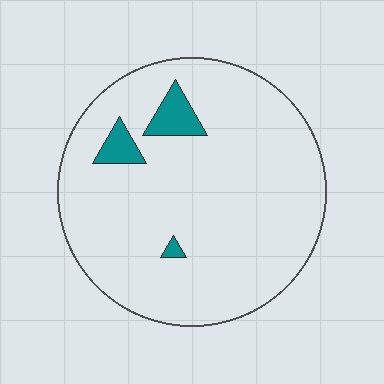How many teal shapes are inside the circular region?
3.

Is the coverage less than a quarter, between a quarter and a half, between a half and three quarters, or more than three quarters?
Less than a quarter.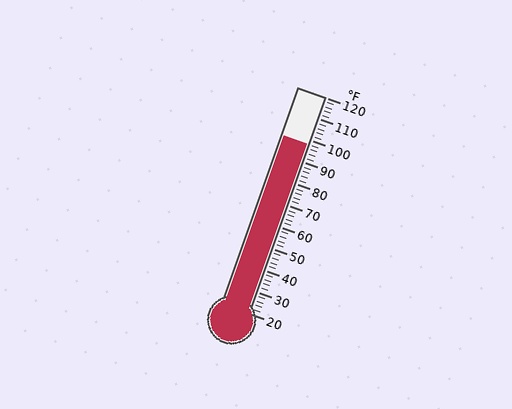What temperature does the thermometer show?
The thermometer shows approximately 98°F.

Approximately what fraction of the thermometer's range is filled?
The thermometer is filled to approximately 80% of its range.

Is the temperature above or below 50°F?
The temperature is above 50°F.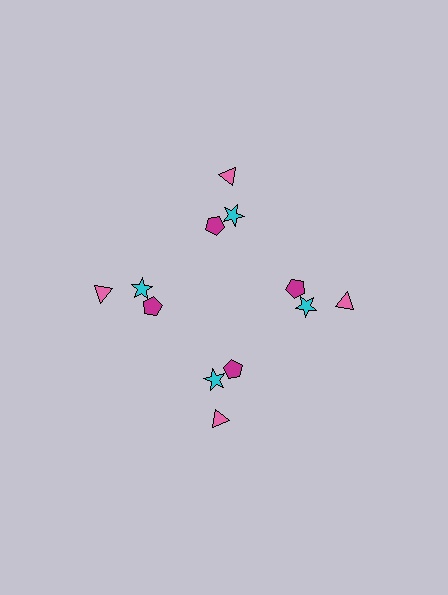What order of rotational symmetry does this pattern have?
This pattern has 4-fold rotational symmetry.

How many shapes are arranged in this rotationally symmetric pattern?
There are 12 shapes, arranged in 4 groups of 3.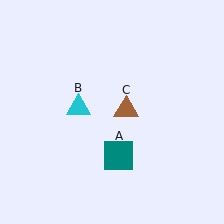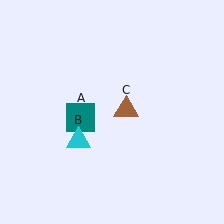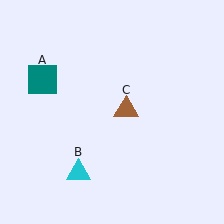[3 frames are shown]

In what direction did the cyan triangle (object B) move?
The cyan triangle (object B) moved down.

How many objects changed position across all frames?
2 objects changed position: teal square (object A), cyan triangle (object B).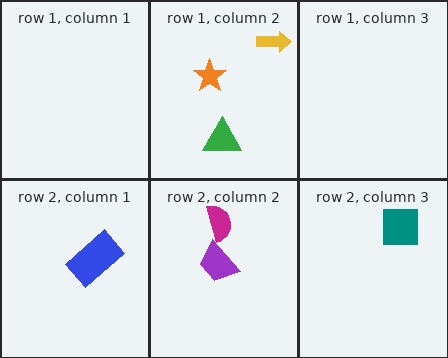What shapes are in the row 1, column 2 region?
The yellow arrow, the orange star, the green triangle.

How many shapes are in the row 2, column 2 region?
2.